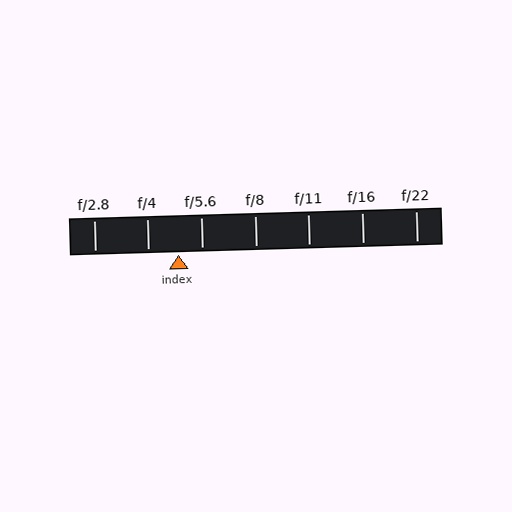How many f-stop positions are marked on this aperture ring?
There are 7 f-stop positions marked.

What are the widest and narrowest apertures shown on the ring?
The widest aperture shown is f/2.8 and the narrowest is f/22.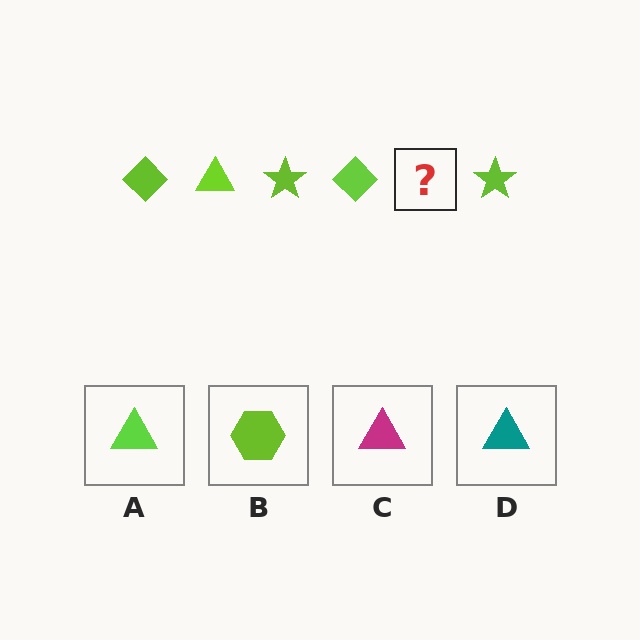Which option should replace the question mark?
Option A.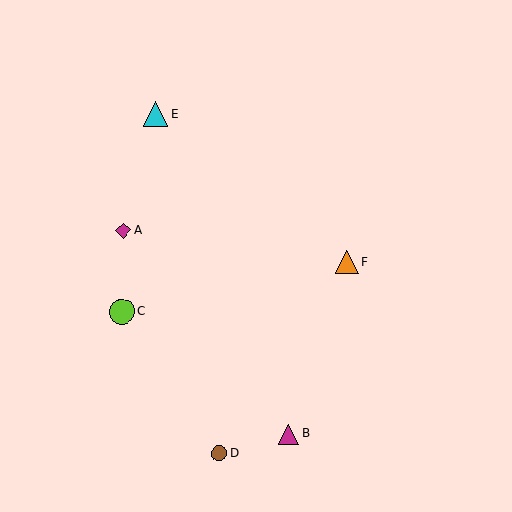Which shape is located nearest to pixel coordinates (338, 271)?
The orange triangle (labeled F) at (347, 262) is nearest to that location.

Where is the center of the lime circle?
The center of the lime circle is at (122, 312).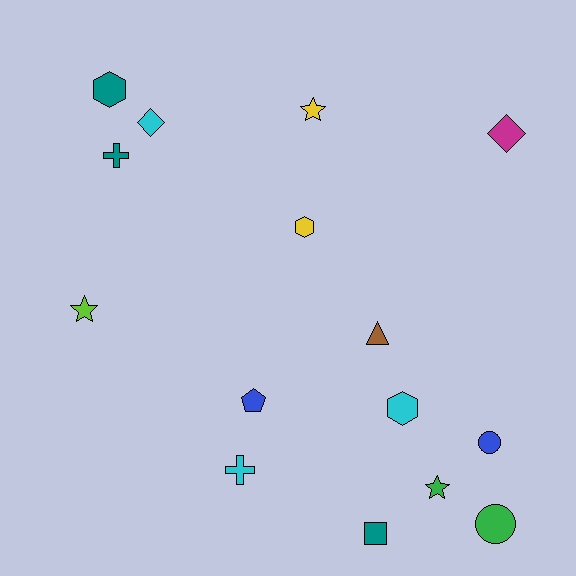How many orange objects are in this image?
There are no orange objects.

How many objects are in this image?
There are 15 objects.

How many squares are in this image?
There is 1 square.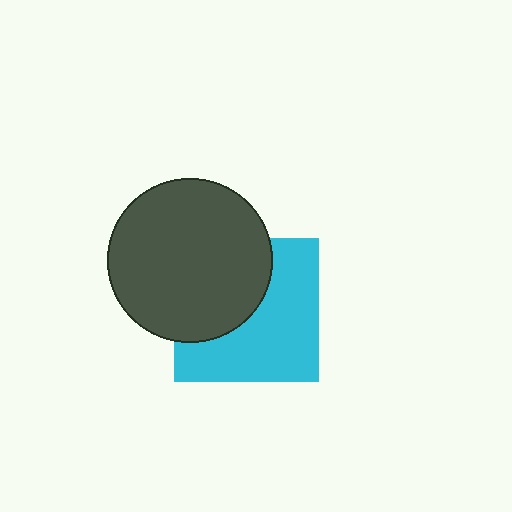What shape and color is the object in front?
The object in front is a dark gray circle.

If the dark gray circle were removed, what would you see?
You would see the complete cyan square.